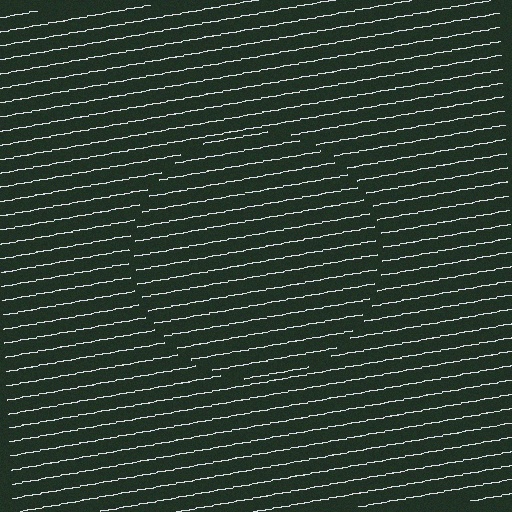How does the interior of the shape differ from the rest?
The interior of the shape contains the same grating, shifted by half a period — the contour is defined by the phase discontinuity where line-ends from the inner and outer gratings abut.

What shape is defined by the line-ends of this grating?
An illusory circle. The interior of the shape contains the same grating, shifted by half a period — the contour is defined by the phase discontinuity where line-ends from the inner and outer gratings abut.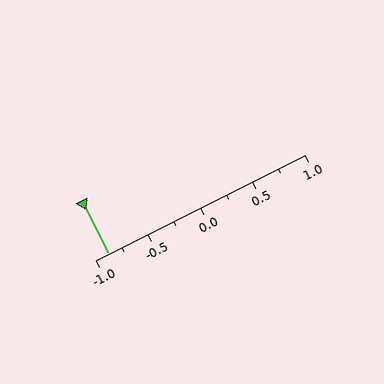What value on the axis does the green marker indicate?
The marker indicates approximately -0.88.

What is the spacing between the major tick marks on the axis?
The major ticks are spaced 0.5 apart.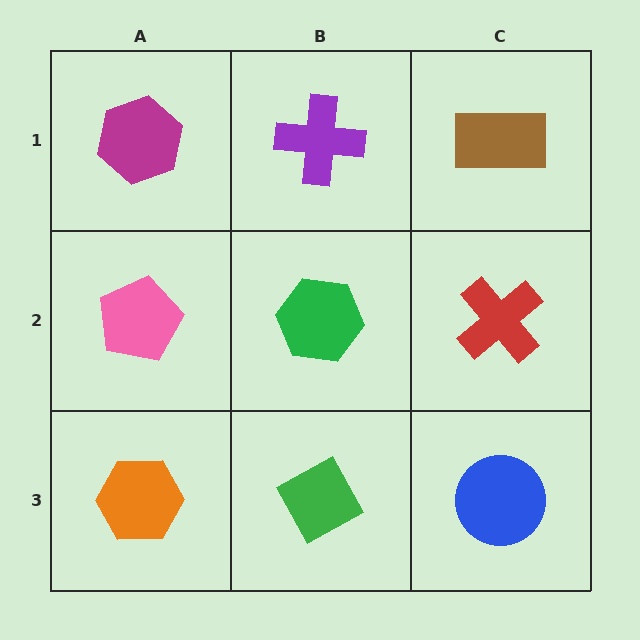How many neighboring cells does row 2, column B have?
4.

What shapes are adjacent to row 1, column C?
A red cross (row 2, column C), a purple cross (row 1, column B).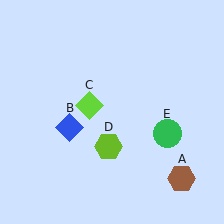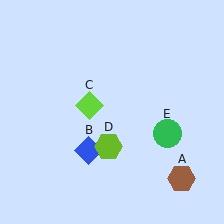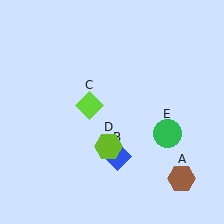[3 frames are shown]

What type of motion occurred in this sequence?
The blue diamond (object B) rotated counterclockwise around the center of the scene.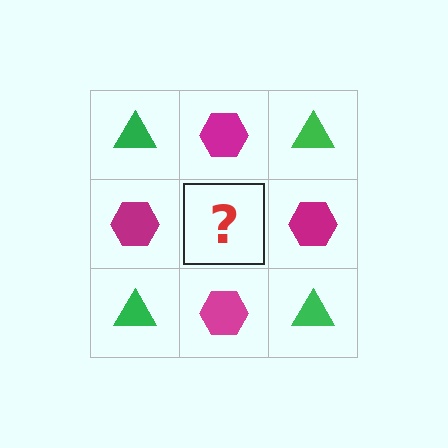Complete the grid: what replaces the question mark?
The question mark should be replaced with a green triangle.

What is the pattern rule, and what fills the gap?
The rule is that it alternates green triangle and magenta hexagon in a checkerboard pattern. The gap should be filled with a green triangle.